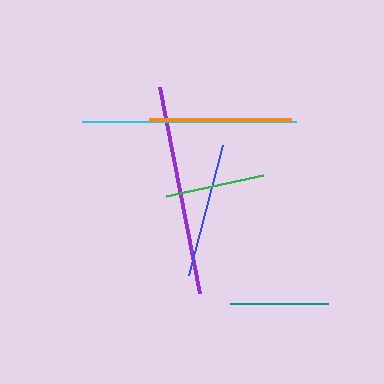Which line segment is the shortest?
The teal line is the shortest at approximately 97 pixels.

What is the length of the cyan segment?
The cyan segment is approximately 213 pixels long.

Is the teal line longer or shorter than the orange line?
The orange line is longer than the teal line.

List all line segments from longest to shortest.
From longest to shortest: cyan, purple, orange, blue, green, teal.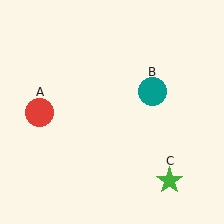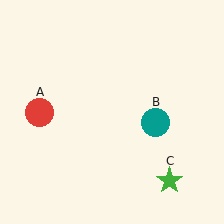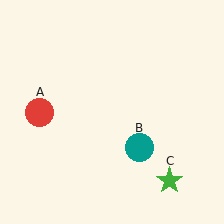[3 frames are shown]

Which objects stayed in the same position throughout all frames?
Red circle (object A) and green star (object C) remained stationary.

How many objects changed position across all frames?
1 object changed position: teal circle (object B).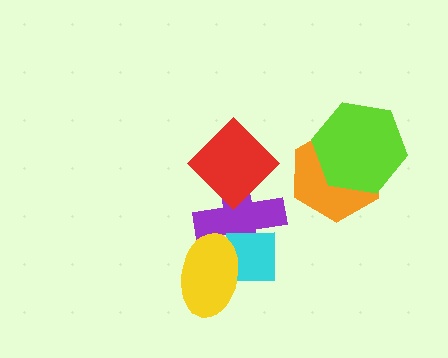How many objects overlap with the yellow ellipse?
2 objects overlap with the yellow ellipse.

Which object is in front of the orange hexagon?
The lime hexagon is in front of the orange hexagon.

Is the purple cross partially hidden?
Yes, it is partially covered by another shape.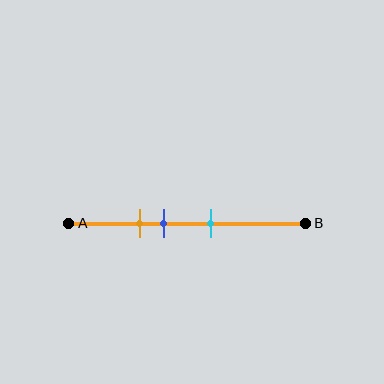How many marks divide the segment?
There are 3 marks dividing the segment.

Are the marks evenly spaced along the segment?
Yes, the marks are approximately evenly spaced.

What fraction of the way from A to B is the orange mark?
The orange mark is approximately 30% (0.3) of the way from A to B.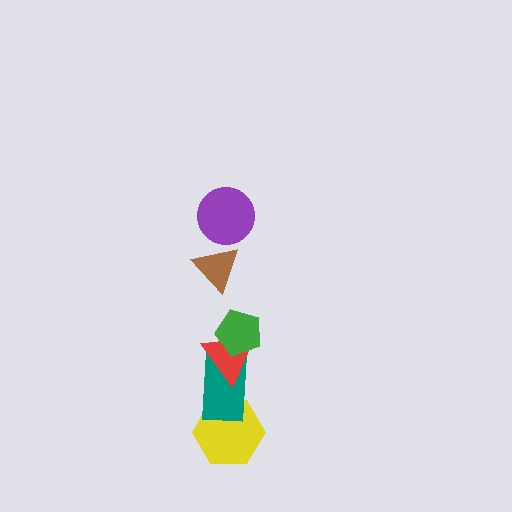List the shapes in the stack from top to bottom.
From top to bottom: the purple circle, the brown triangle, the green pentagon, the red triangle, the teal rectangle, the yellow hexagon.